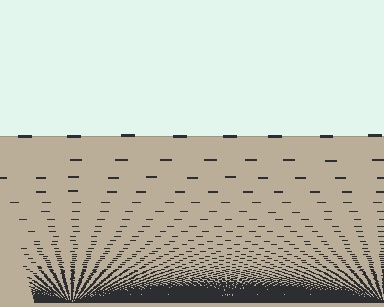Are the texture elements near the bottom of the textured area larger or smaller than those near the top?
Smaller. The gradient is inverted — elements near the bottom are smaller and denser.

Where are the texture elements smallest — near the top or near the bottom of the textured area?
Near the bottom.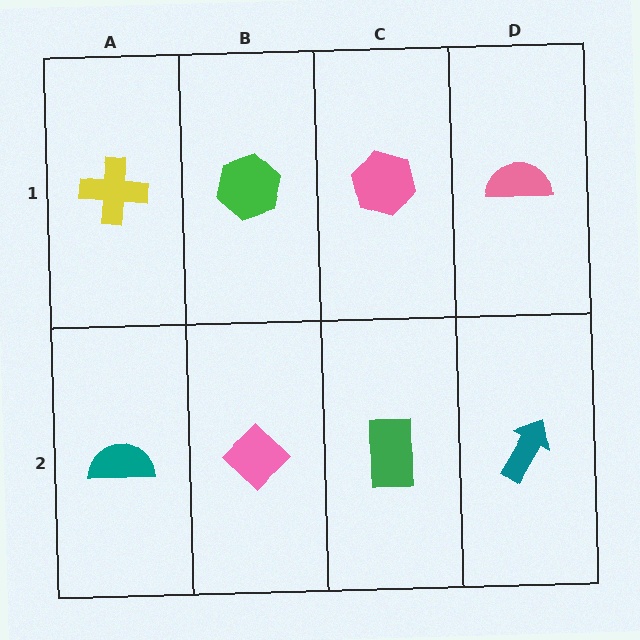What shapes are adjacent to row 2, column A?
A yellow cross (row 1, column A), a pink diamond (row 2, column B).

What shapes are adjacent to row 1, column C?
A green rectangle (row 2, column C), a green hexagon (row 1, column B), a pink semicircle (row 1, column D).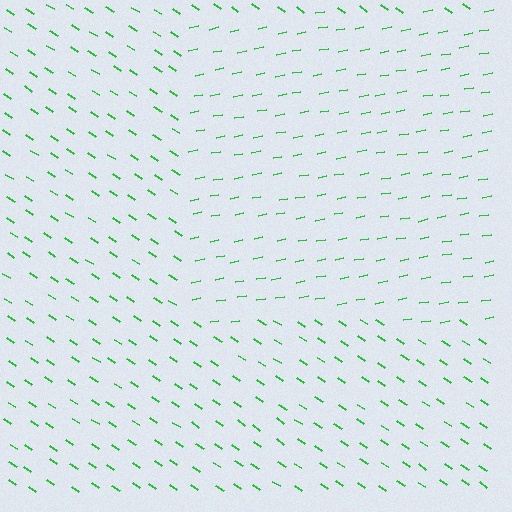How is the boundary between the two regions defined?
The boundary is defined purely by a change in line orientation (approximately 45 degrees difference). All lines are the same color and thickness.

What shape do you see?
I see a rectangle.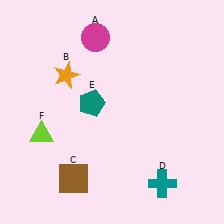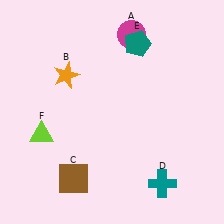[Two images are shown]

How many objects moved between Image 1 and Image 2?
2 objects moved between the two images.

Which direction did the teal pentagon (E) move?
The teal pentagon (E) moved up.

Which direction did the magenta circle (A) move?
The magenta circle (A) moved right.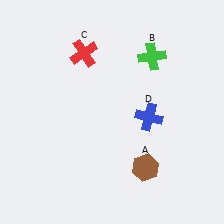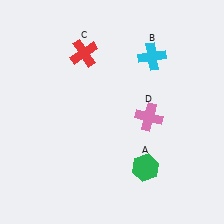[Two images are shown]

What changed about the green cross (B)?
In Image 1, B is green. In Image 2, it changed to cyan.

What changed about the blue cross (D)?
In Image 1, D is blue. In Image 2, it changed to pink.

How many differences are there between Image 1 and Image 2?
There are 3 differences between the two images.